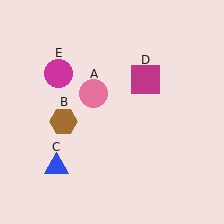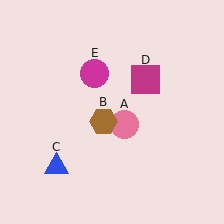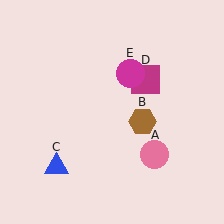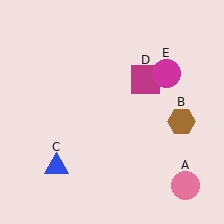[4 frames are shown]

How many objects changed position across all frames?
3 objects changed position: pink circle (object A), brown hexagon (object B), magenta circle (object E).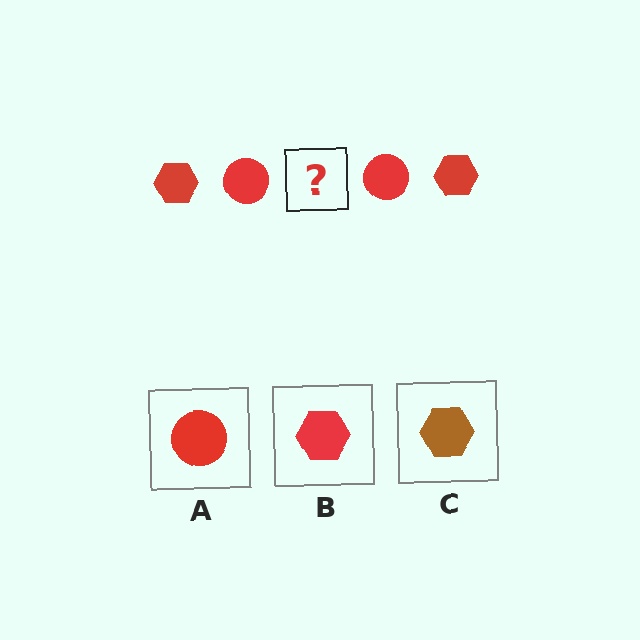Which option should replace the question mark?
Option B.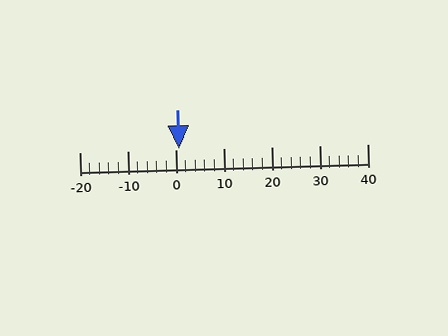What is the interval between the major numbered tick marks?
The major tick marks are spaced 10 units apart.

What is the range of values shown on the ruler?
The ruler shows values from -20 to 40.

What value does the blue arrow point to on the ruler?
The blue arrow points to approximately 1.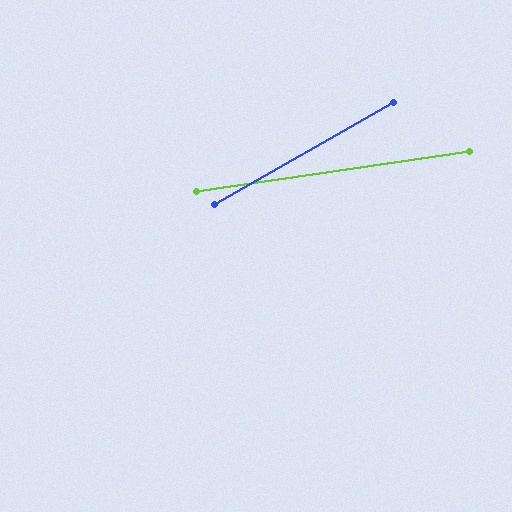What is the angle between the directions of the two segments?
Approximately 21 degrees.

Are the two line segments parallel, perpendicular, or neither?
Neither parallel nor perpendicular — they differ by about 21°.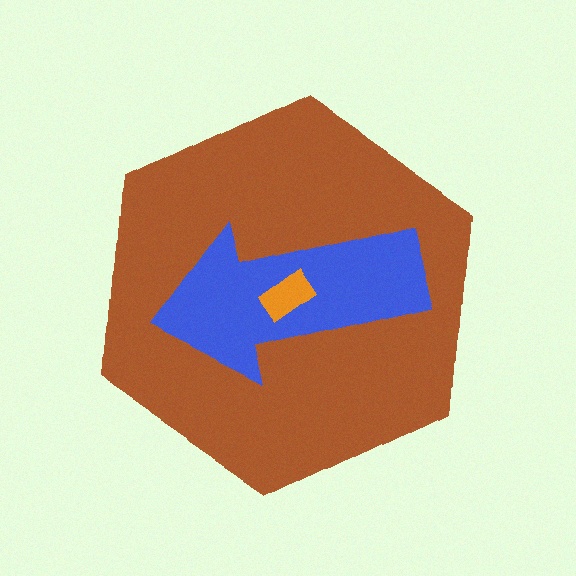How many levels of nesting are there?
3.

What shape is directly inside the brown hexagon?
The blue arrow.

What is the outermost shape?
The brown hexagon.